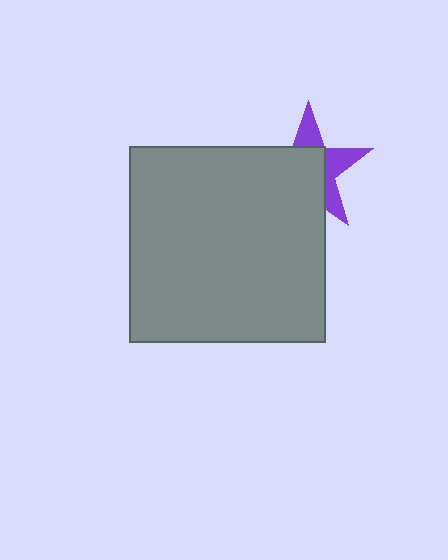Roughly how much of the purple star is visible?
A small part of it is visible (roughly 39%).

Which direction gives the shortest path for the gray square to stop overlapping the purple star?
Moving toward the lower-left gives the shortest separation.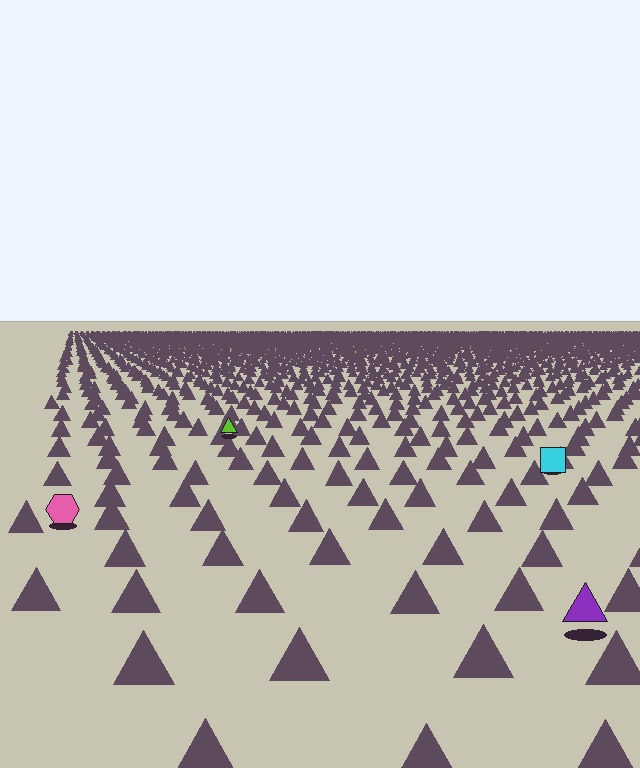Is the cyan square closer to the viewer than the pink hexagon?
No. The pink hexagon is closer — you can tell from the texture gradient: the ground texture is coarser near it.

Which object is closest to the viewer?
The purple triangle is closest. The texture marks near it are larger and more spread out.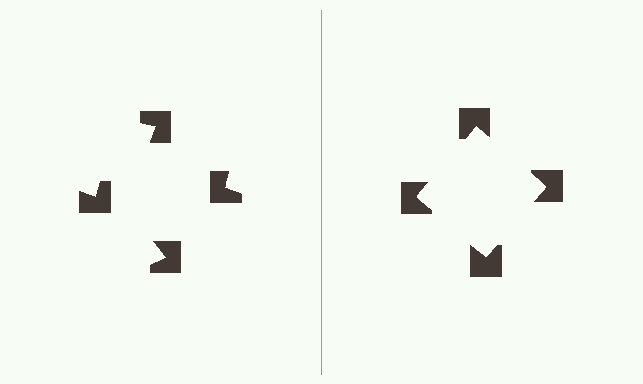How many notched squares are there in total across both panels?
8 — 4 on each side.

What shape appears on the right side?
An illusory square.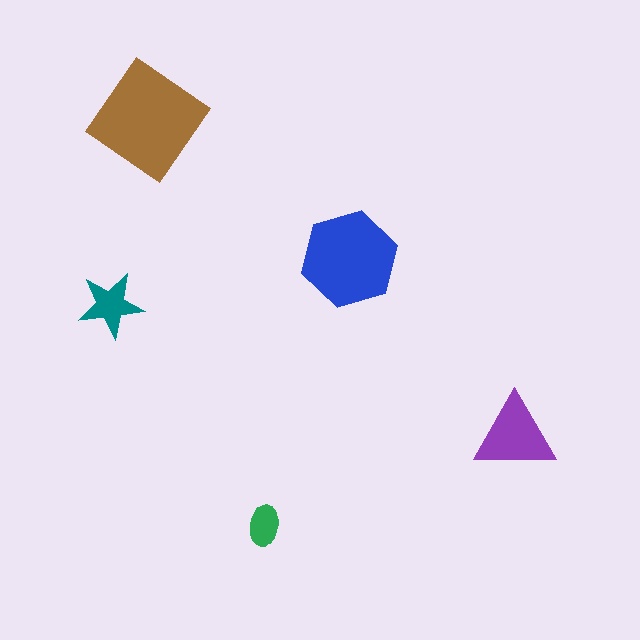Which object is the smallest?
The green ellipse.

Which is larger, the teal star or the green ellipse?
The teal star.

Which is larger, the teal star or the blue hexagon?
The blue hexagon.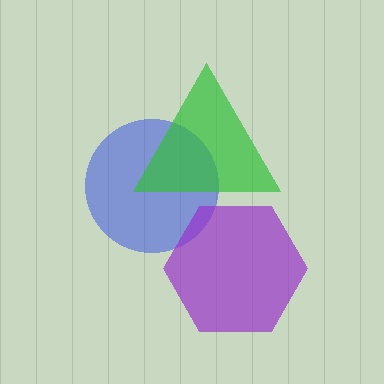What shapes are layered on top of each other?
The layered shapes are: a blue circle, a purple hexagon, a green triangle.